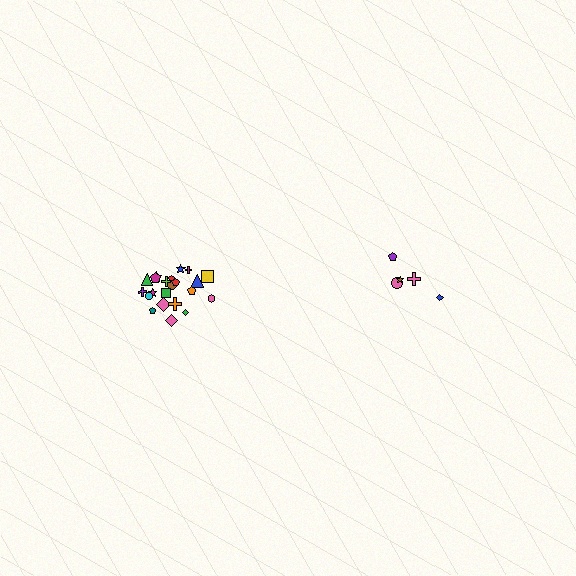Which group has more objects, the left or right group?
The left group.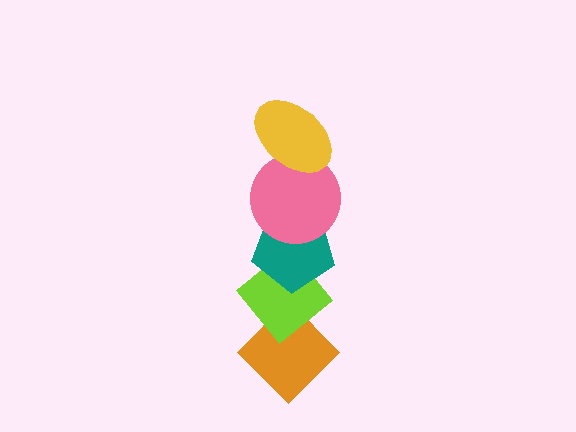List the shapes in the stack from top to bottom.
From top to bottom: the yellow ellipse, the pink circle, the teal pentagon, the lime diamond, the orange diamond.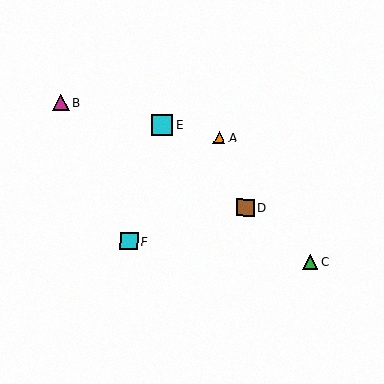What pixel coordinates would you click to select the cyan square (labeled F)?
Click at (129, 241) to select the cyan square F.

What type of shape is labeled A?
Shape A is an orange triangle.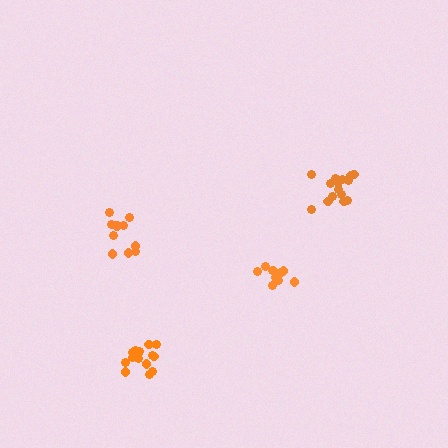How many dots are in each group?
Group 1: 14 dots, Group 2: 11 dots, Group 3: 17 dots, Group 4: 11 dots (53 total).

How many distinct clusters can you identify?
There are 4 distinct clusters.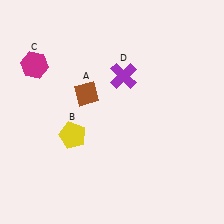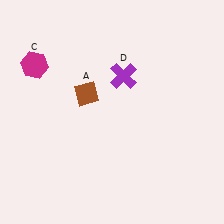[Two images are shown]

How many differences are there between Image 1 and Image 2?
There is 1 difference between the two images.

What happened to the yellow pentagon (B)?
The yellow pentagon (B) was removed in Image 2. It was in the bottom-left area of Image 1.